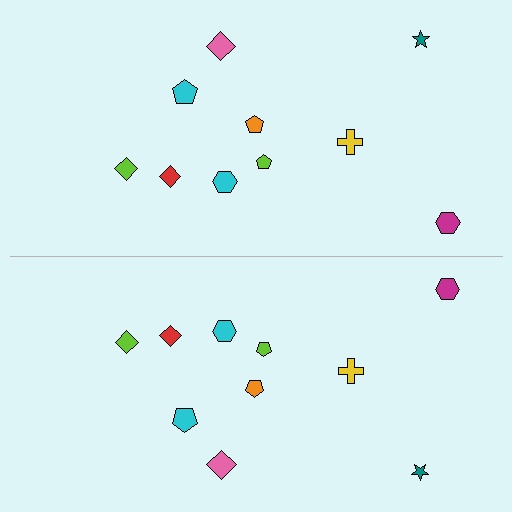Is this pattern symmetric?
Yes, this pattern has bilateral (reflection) symmetry.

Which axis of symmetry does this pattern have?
The pattern has a horizontal axis of symmetry running through the center of the image.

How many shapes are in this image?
There are 20 shapes in this image.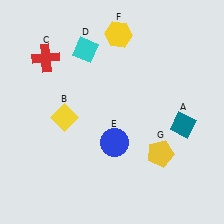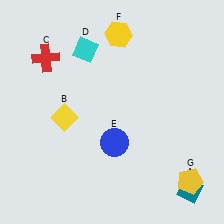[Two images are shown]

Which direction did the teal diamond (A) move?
The teal diamond (A) moved down.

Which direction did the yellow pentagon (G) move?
The yellow pentagon (G) moved right.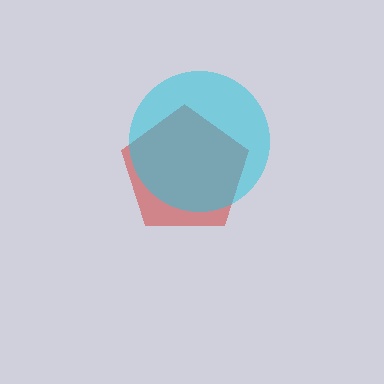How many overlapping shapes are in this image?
There are 2 overlapping shapes in the image.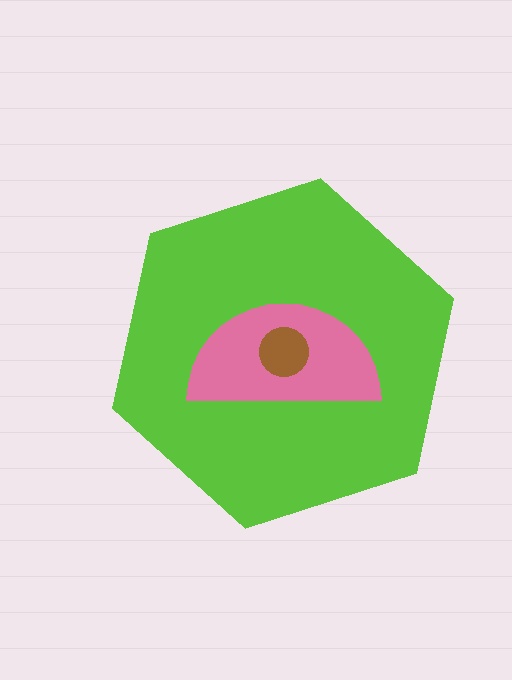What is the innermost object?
The brown circle.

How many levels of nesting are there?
3.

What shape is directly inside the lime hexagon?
The pink semicircle.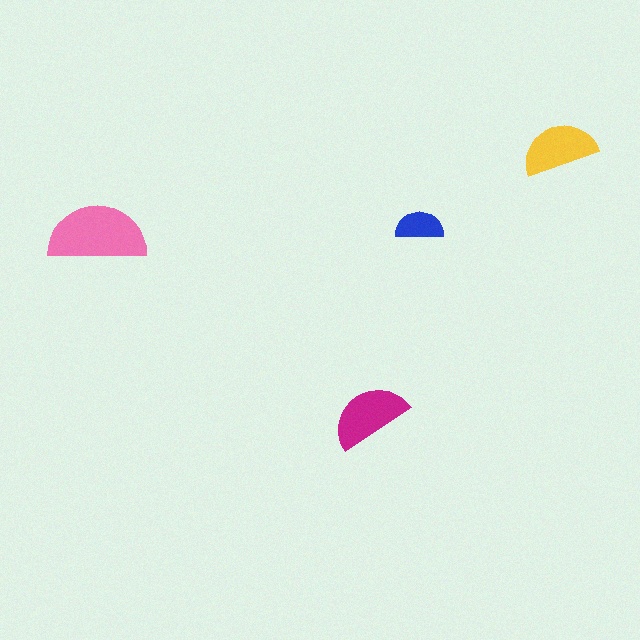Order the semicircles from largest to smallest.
the pink one, the magenta one, the yellow one, the blue one.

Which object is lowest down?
The magenta semicircle is bottommost.